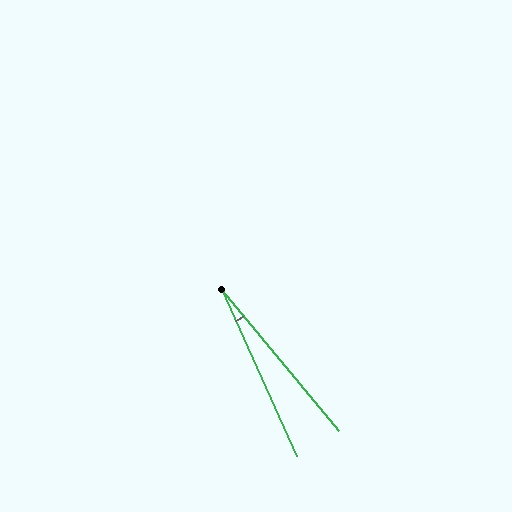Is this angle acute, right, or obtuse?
It is acute.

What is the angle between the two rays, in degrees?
Approximately 16 degrees.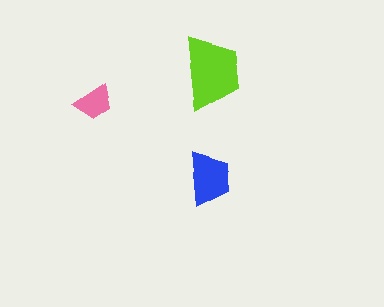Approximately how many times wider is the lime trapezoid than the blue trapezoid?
About 1.5 times wider.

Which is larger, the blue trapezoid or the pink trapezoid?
The blue one.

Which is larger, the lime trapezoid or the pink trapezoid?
The lime one.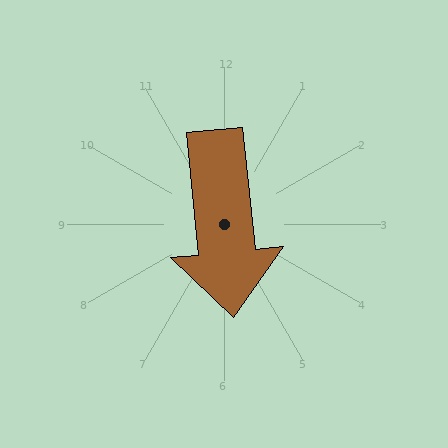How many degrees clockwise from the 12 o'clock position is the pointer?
Approximately 174 degrees.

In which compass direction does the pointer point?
South.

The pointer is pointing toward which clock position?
Roughly 6 o'clock.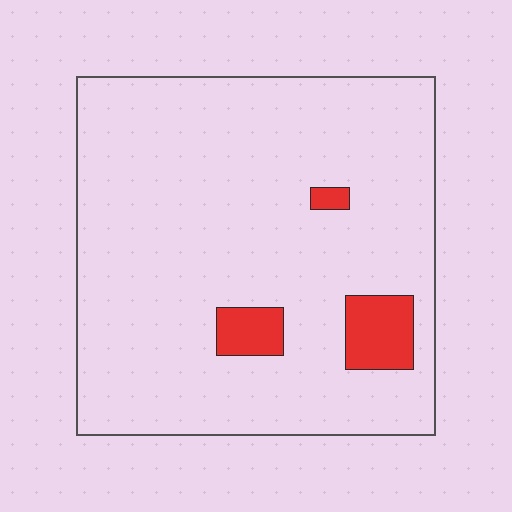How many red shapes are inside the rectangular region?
3.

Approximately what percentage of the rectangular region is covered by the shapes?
Approximately 5%.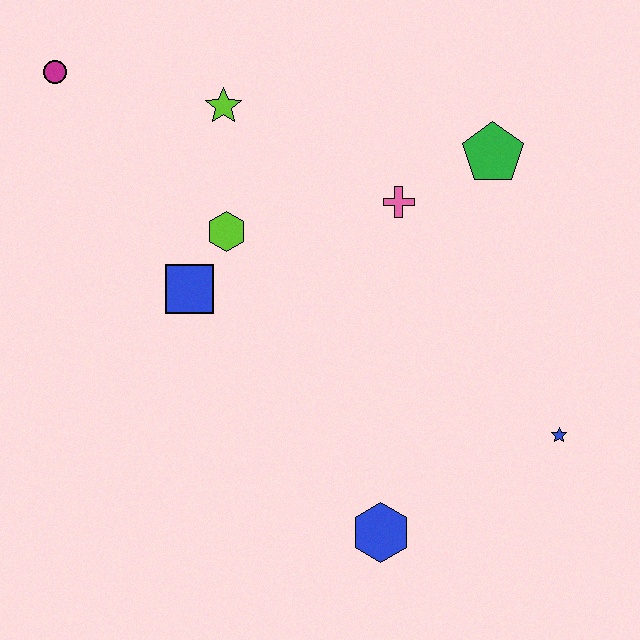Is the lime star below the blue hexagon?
No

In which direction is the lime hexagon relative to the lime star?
The lime hexagon is below the lime star.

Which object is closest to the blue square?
The lime hexagon is closest to the blue square.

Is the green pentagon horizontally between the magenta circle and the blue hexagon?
No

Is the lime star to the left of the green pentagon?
Yes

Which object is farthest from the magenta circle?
The blue star is farthest from the magenta circle.